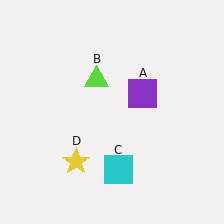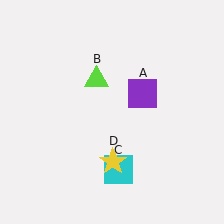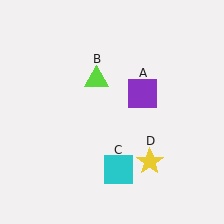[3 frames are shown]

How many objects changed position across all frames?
1 object changed position: yellow star (object D).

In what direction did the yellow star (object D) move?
The yellow star (object D) moved right.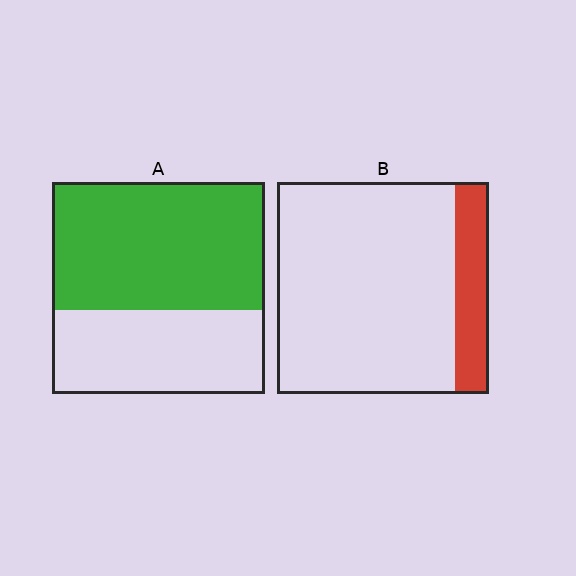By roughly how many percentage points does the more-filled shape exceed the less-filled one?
By roughly 45 percentage points (A over B).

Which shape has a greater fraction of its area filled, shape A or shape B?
Shape A.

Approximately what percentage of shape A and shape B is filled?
A is approximately 60% and B is approximately 15%.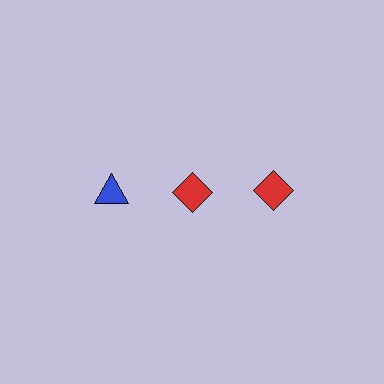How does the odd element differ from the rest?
It differs in both color (blue instead of red) and shape (triangle instead of diamond).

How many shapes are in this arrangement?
There are 3 shapes arranged in a grid pattern.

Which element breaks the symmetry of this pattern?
The blue triangle in the top row, leftmost column breaks the symmetry. All other shapes are red diamonds.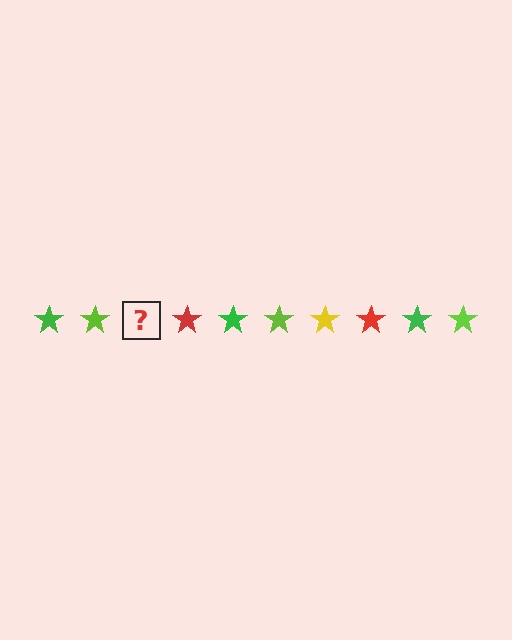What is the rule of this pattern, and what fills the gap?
The rule is that the pattern cycles through green, lime, yellow, red stars. The gap should be filled with a yellow star.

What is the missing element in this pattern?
The missing element is a yellow star.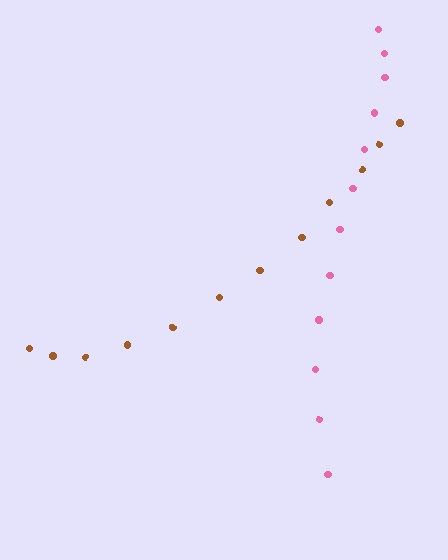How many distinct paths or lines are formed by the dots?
There are 2 distinct paths.